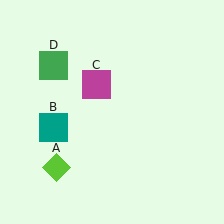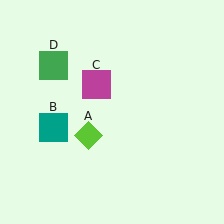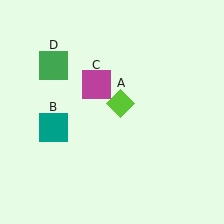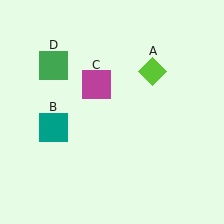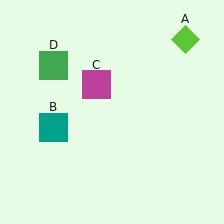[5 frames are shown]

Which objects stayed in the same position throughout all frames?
Teal square (object B) and magenta square (object C) and green square (object D) remained stationary.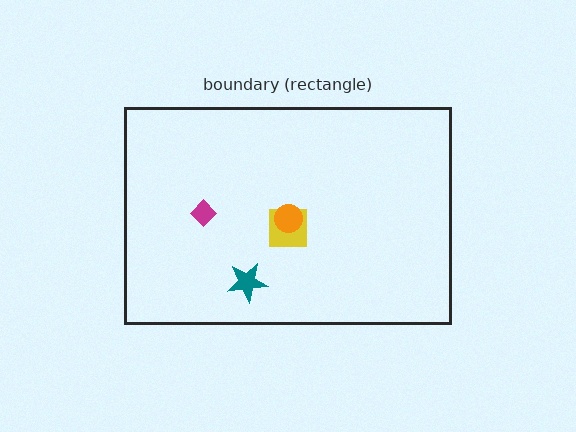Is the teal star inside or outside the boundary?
Inside.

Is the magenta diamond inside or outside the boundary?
Inside.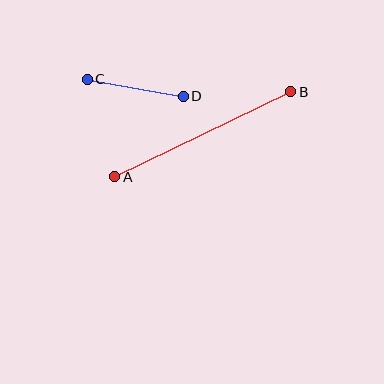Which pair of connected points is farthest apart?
Points A and B are farthest apart.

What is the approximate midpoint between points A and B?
The midpoint is at approximately (203, 134) pixels.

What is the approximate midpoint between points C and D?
The midpoint is at approximately (135, 88) pixels.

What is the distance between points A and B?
The distance is approximately 196 pixels.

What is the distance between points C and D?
The distance is approximately 98 pixels.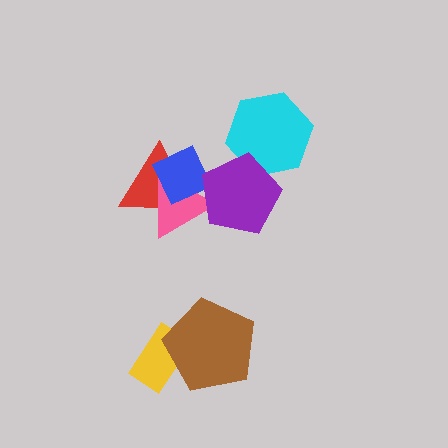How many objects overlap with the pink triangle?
3 objects overlap with the pink triangle.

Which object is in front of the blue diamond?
The purple pentagon is in front of the blue diamond.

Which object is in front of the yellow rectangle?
The brown pentagon is in front of the yellow rectangle.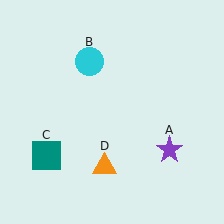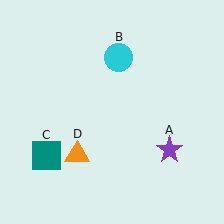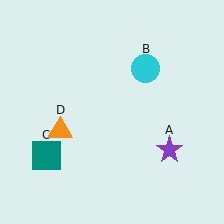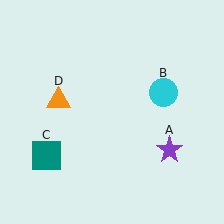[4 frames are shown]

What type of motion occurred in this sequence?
The cyan circle (object B), orange triangle (object D) rotated clockwise around the center of the scene.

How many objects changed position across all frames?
2 objects changed position: cyan circle (object B), orange triangle (object D).